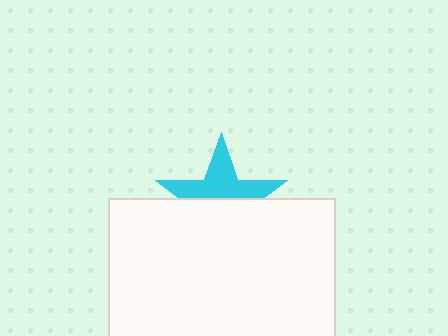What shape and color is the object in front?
The object in front is a white rectangle.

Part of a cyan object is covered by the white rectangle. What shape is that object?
It is a star.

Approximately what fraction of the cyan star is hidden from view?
Roughly 52% of the cyan star is hidden behind the white rectangle.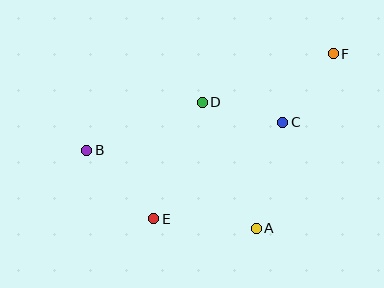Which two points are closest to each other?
Points C and D are closest to each other.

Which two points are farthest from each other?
Points B and F are farthest from each other.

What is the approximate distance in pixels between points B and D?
The distance between B and D is approximately 125 pixels.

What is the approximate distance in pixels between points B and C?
The distance between B and C is approximately 198 pixels.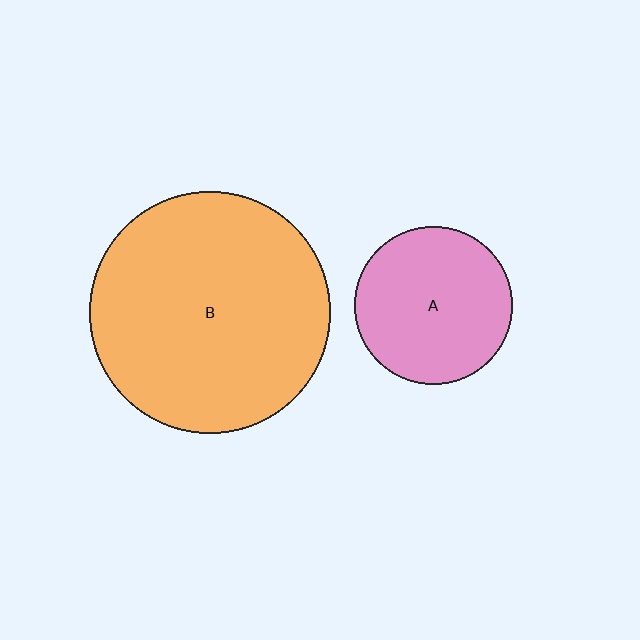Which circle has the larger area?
Circle B (orange).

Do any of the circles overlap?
No, none of the circles overlap.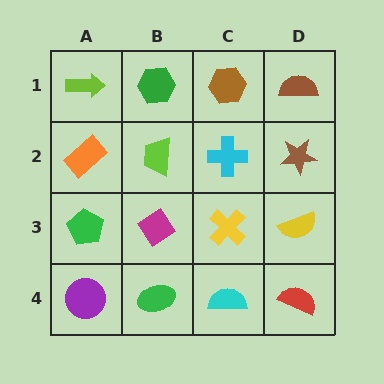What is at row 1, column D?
A brown semicircle.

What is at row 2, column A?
An orange rectangle.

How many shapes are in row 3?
4 shapes.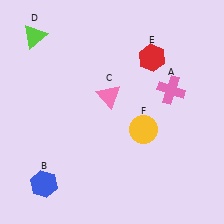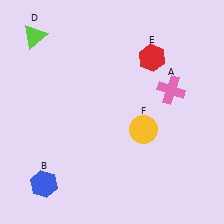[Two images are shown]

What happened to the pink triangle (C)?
The pink triangle (C) was removed in Image 2. It was in the top-left area of Image 1.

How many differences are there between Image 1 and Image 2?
There is 1 difference between the two images.